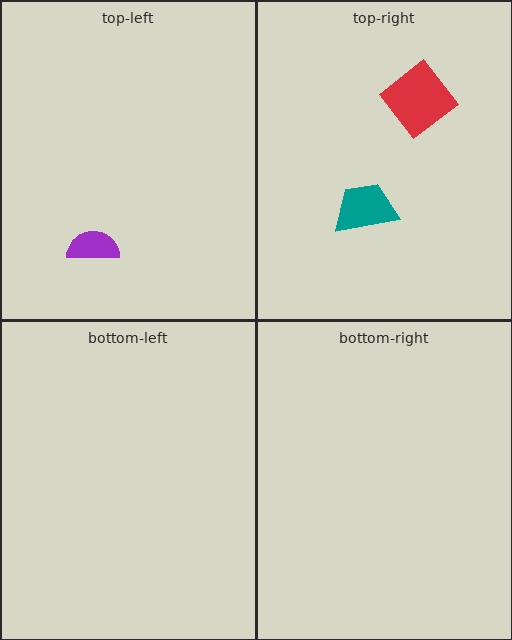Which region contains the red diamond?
The top-right region.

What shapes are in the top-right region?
The red diamond, the teal trapezoid.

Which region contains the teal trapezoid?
The top-right region.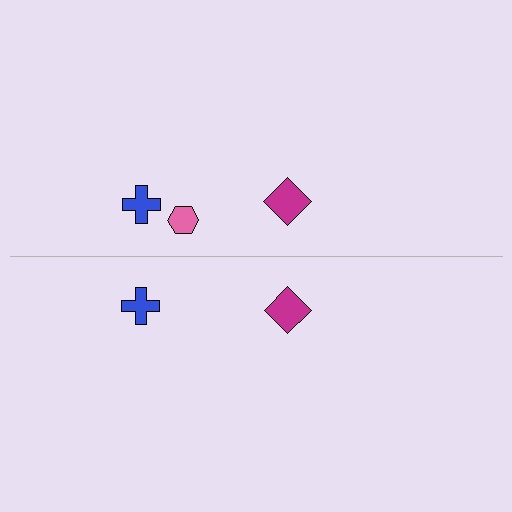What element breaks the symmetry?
A pink hexagon is missing from the bottom side.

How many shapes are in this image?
There are 5 shapes in this image.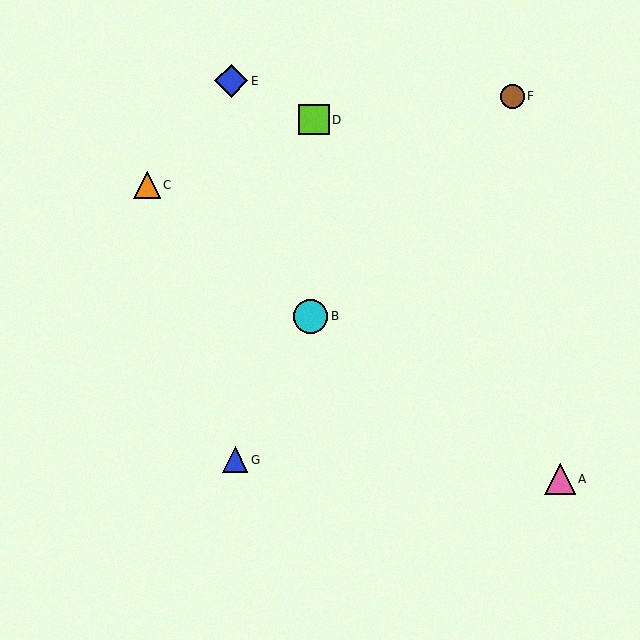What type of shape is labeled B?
Shape B is a cyan circle.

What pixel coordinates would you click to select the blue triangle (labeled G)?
Click at (235, 460) to select the blue triangle G.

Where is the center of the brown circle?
The center of the brown circle is at (512, 96).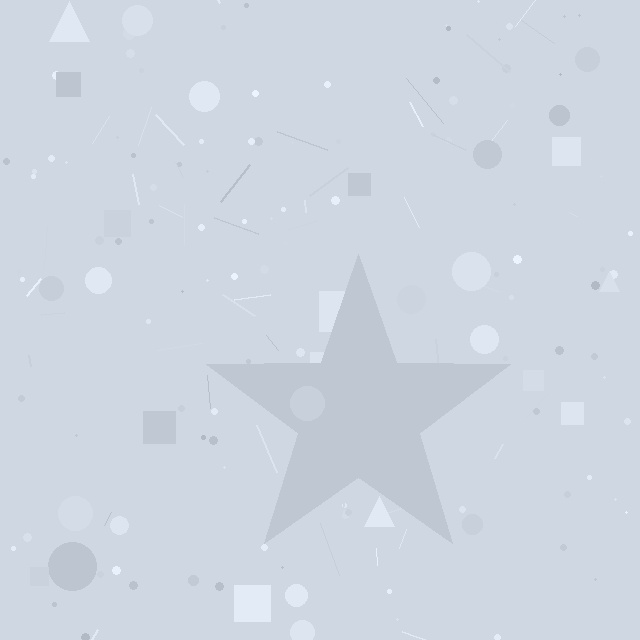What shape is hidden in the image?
A star is hidden in the image.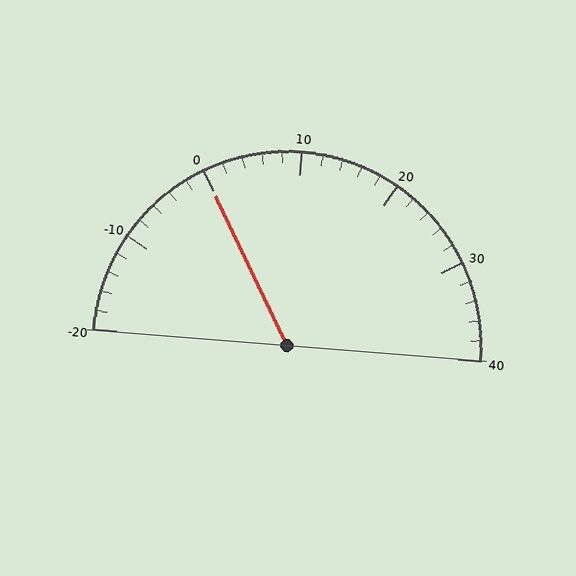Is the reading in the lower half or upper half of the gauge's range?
The reading is in the lower half of the range (-20 to 40).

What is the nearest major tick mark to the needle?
The nearest major tick mark is 0.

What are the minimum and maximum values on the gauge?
The gauge ranges from -20 to 40.